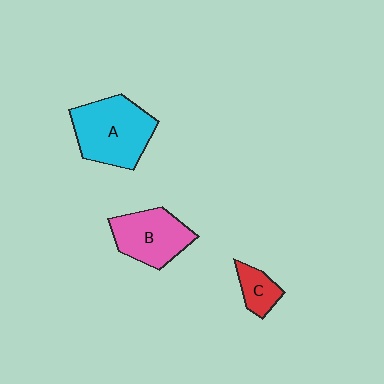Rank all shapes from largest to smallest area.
From largest to smallest: A (cyan), B (pink), C (red).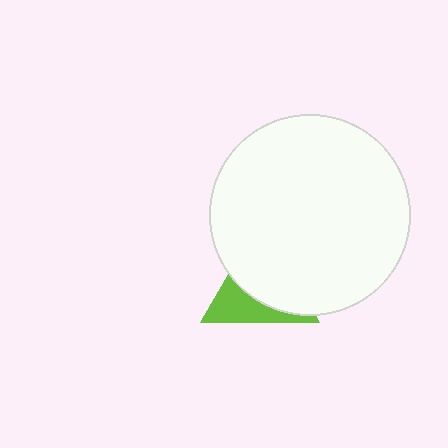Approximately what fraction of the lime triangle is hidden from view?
Roughly 62% of the lime triangle is hidden behind the white circle.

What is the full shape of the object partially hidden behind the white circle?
The partially hidden object is a lime triangle.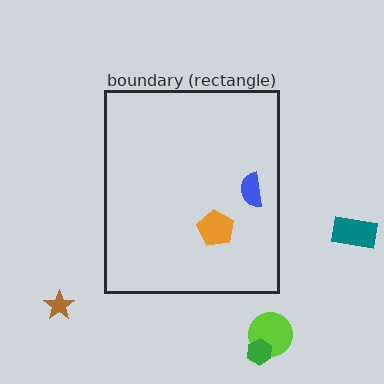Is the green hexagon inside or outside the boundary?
Outside.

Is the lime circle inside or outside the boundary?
Outside.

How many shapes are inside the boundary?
2 inside, 4 outside.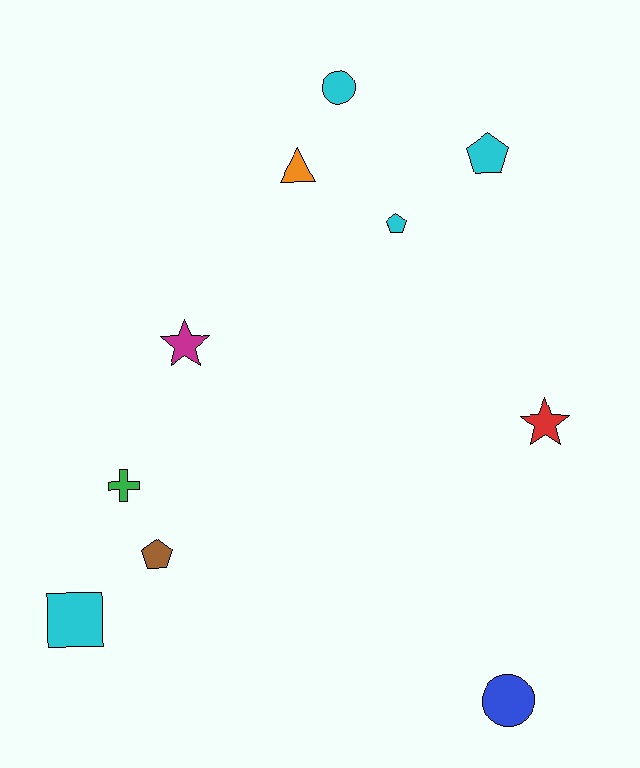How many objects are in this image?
There are 10 objects.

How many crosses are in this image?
There is 1 cross.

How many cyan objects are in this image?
There are 4 cyan objects.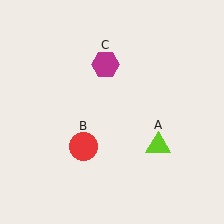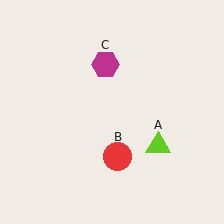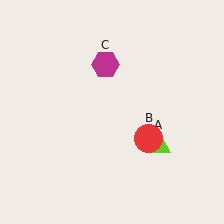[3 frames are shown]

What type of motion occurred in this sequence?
The red circle (object B) rotated counterclockwise around the center of the scene.